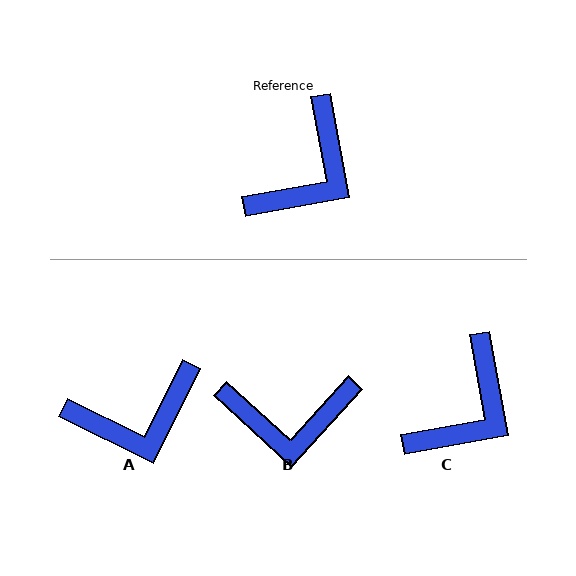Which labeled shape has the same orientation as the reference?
C.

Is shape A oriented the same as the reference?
No, it is off by about 37 degrees.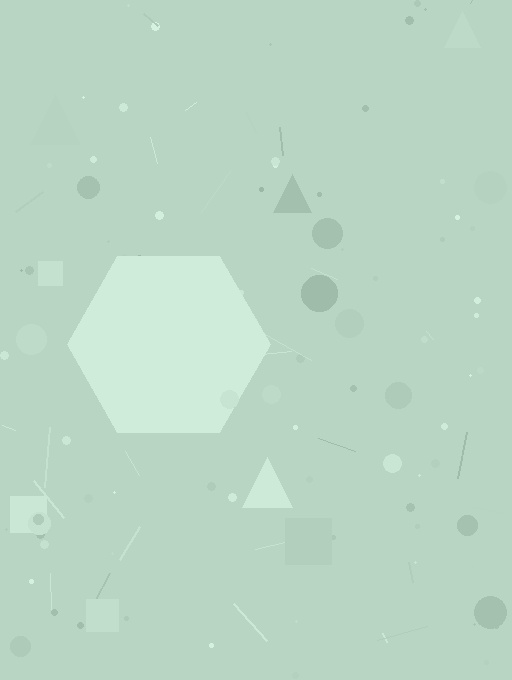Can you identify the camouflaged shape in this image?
The camouflaged shape is a hexagon.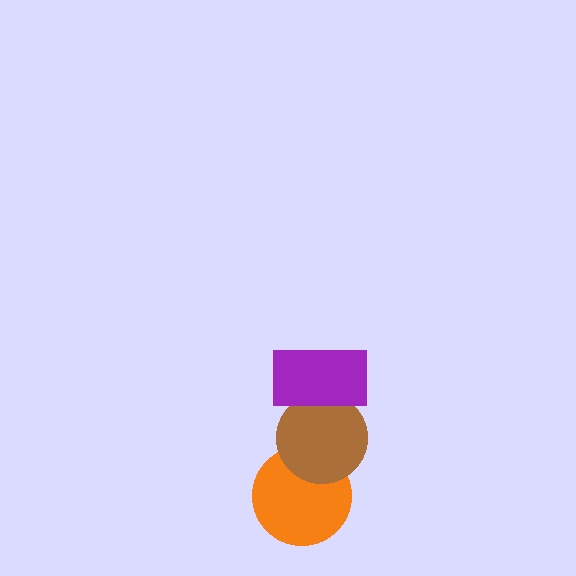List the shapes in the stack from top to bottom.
From top to bottom: the purple rectangle, the brown circle, the orange circle.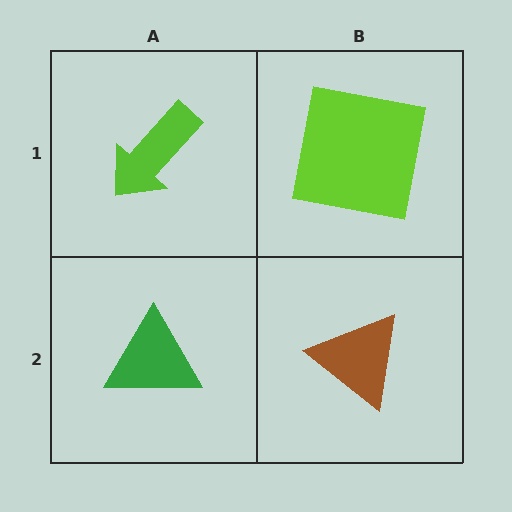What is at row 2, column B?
A brown triangle.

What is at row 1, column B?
A lime square.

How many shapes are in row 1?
2 shapes.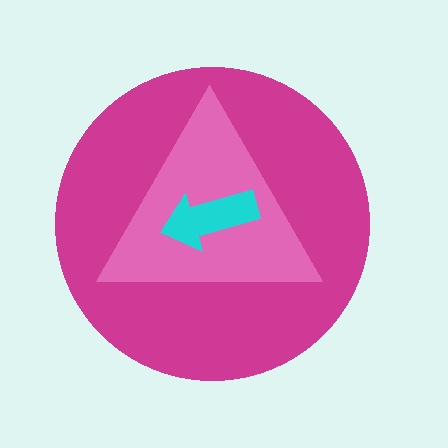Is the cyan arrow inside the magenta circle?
Yes.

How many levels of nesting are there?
3.